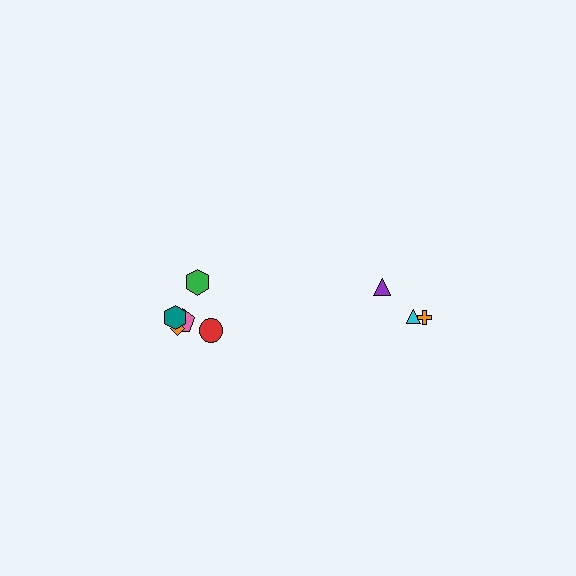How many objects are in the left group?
There are 5 objects.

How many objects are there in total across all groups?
There are 8 objects.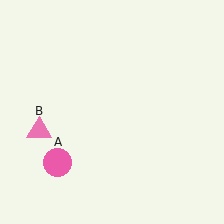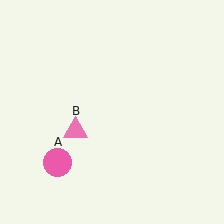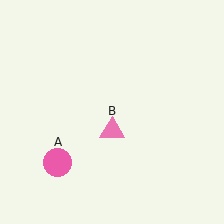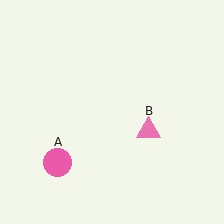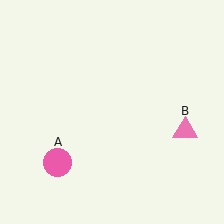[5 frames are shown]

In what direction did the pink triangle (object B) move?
The pink triangle (object B) moved right.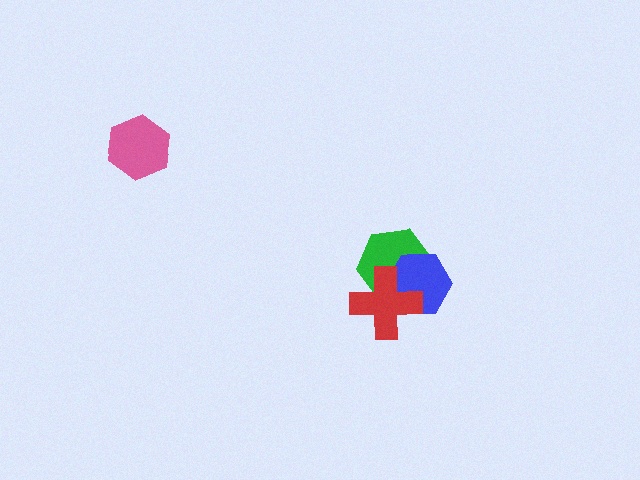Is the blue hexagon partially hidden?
Yes, it is partially covered by another shape.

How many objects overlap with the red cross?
2 objects overlap with the red cross.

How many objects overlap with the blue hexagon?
2 objects overlap with the blue hexagon.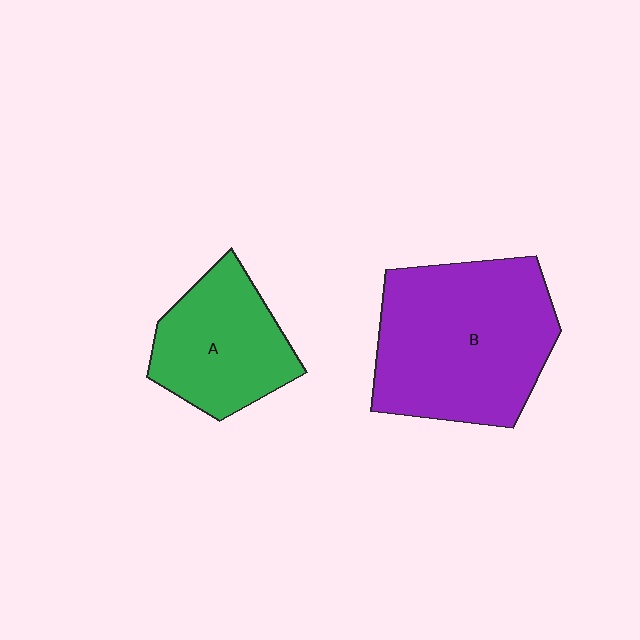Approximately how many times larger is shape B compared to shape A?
Approximately 1.7 times.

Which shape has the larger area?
Shape B (purple).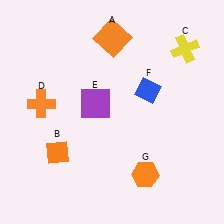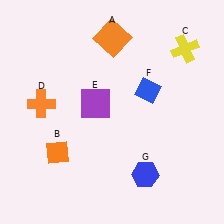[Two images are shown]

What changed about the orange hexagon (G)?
In Image 1, G is orange. In Image 2, it changed to blue.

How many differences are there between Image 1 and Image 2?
There is 1 difference between the two images.